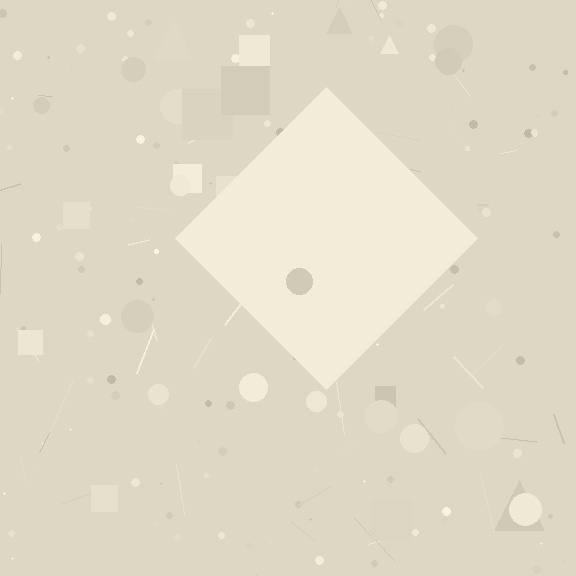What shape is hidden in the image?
A diamond is hidden in the image.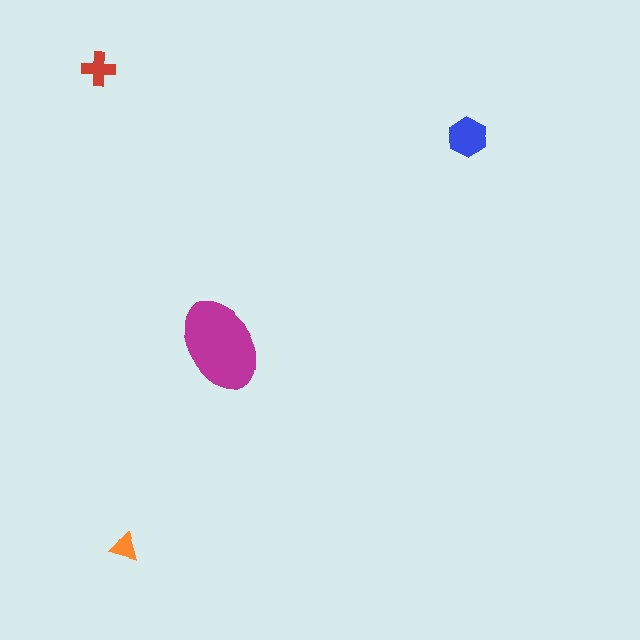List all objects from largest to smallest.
The magenta ellipse, the blue hexagon, the red cross, the orange triangle.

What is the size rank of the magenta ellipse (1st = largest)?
1st.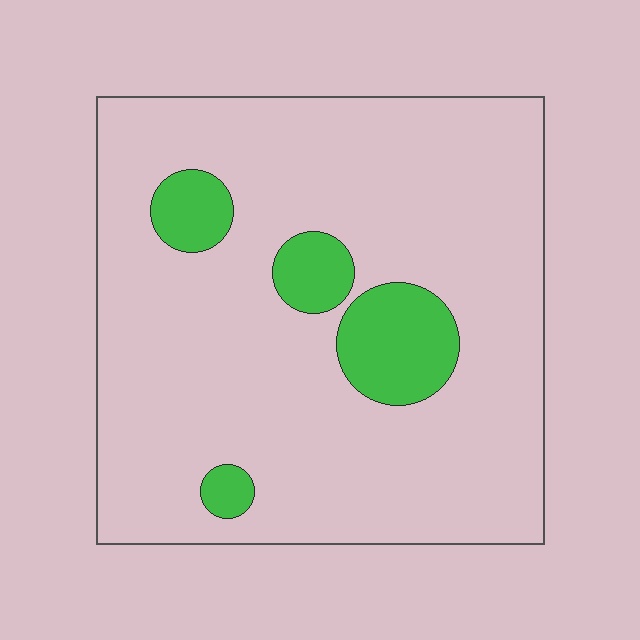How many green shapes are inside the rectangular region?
4.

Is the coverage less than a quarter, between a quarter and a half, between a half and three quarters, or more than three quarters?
Less than a quarter.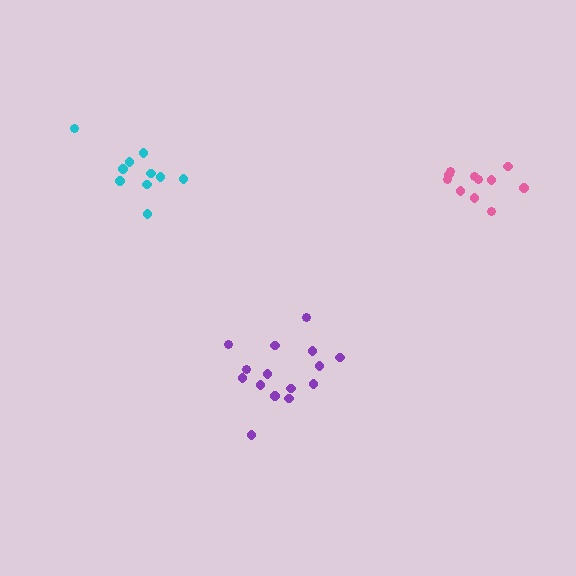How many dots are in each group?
Group 1: 10 dots, Group 2: 15 dots, Group 3: 11 dots (36 total).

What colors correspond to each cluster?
The clusters are colored: cyan, purple, pink.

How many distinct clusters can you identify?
There are 3 distinct clusters.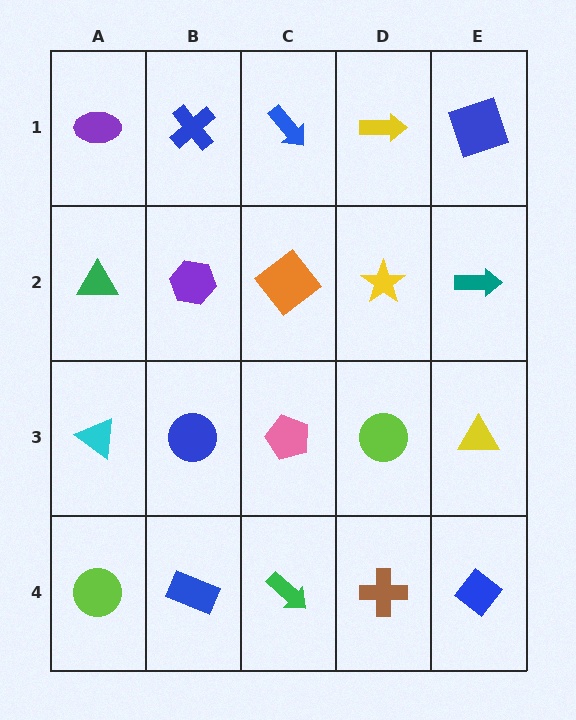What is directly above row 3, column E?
A teal arrow.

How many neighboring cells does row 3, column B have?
4.